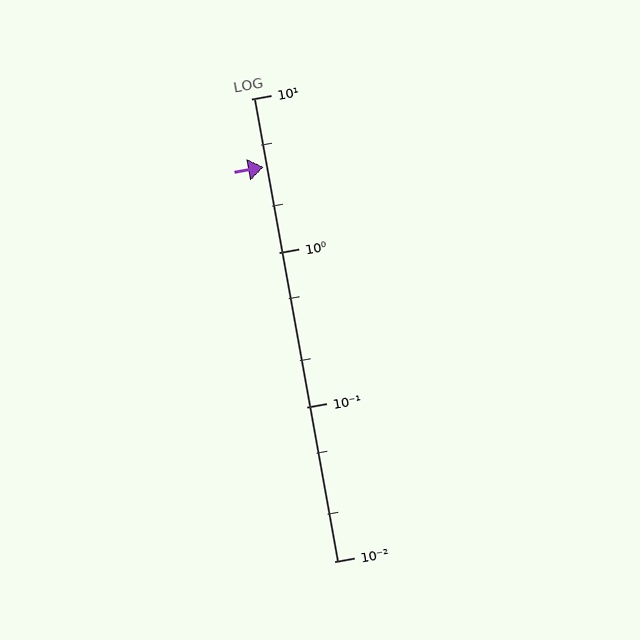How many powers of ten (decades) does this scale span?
The scale spans 3 decades, from 0.01 to 10.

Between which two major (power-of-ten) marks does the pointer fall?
The pointer is between 1 and 10.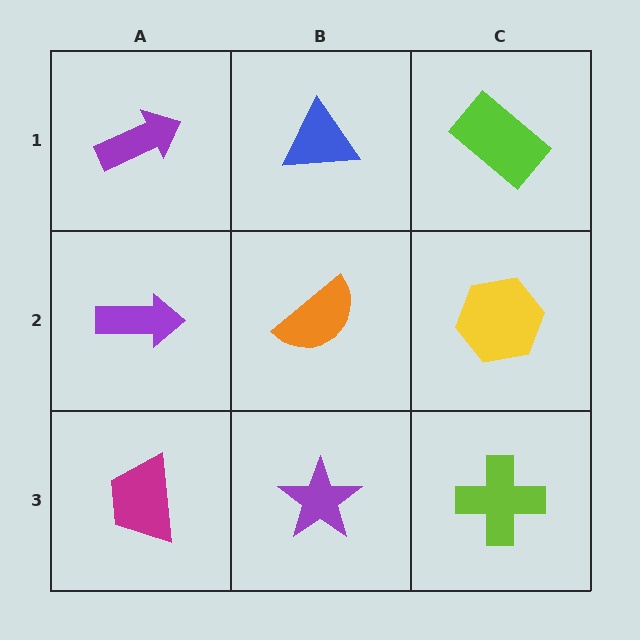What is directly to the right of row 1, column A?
A blue triangle.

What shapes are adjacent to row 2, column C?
A lime rectangle (row 1, column C), a lime cross (row 3, column C), an orange semicircle (row 2, column B).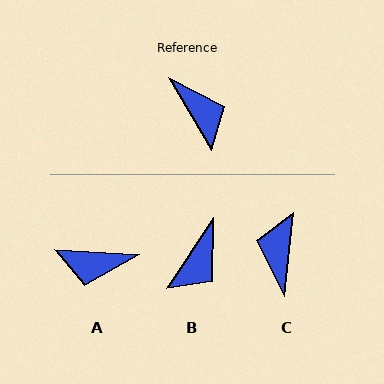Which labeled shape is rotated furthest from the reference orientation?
C, about 144 degrees away.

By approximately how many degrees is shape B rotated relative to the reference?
Approximately 64 degrees clockwise.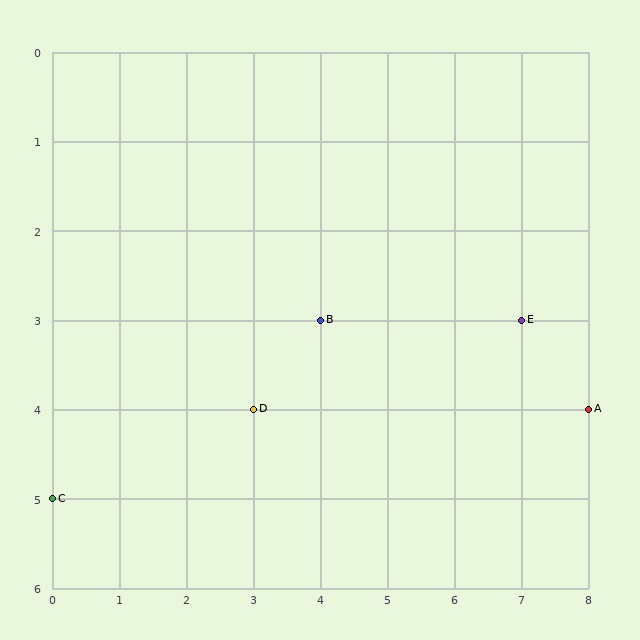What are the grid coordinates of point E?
Point E is at grid coordinates (7, 3).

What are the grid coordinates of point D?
Point D is at grid coordinates (3, 4).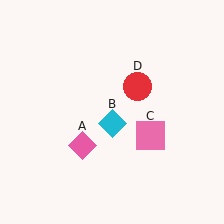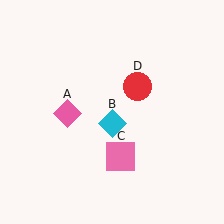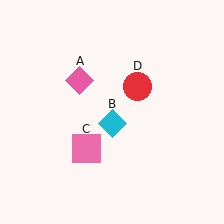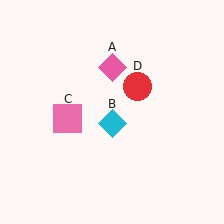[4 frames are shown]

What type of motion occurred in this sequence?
The pink diamond (object A), pink square (object C) rotated clockwise around the center of the scene.